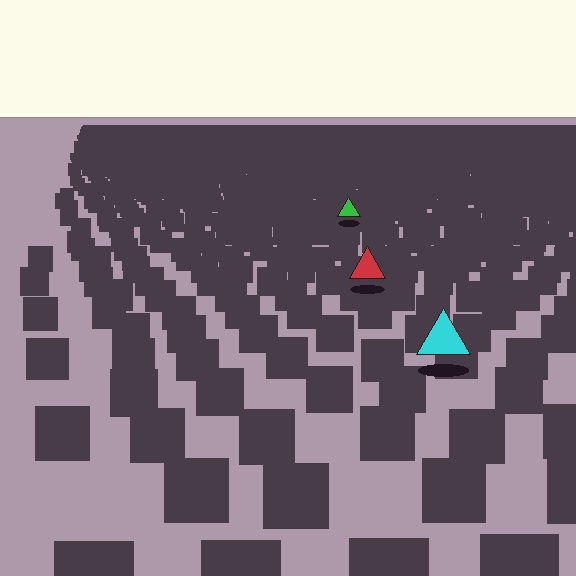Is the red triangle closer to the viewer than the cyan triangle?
No. The cyan triangle is closer — you can tell from the texture gradient: the ground texture is coarser near it.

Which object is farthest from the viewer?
The green triangle is farthest from the viewer. It appears smaller and the ground texture around it is denser.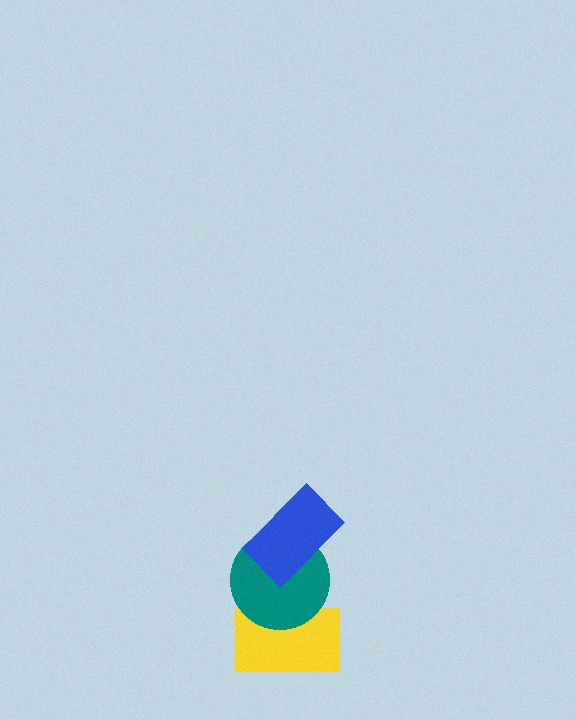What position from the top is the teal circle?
The teal circle is 2nd from the top.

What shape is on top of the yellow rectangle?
The teal circle is on top of the yellow rectangle.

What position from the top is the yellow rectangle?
The yellow rectangle is 3rd from the top.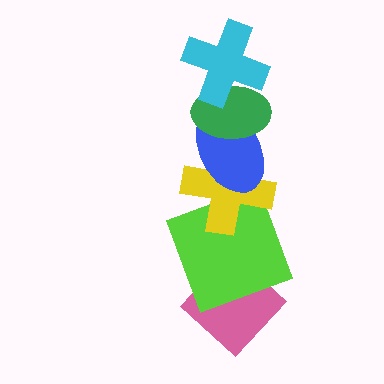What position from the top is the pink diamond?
The pink diamond is 6th from the top.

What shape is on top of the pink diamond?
The lime square is on top of the pink diamond.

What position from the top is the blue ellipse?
The blue ellipse is 3rd from the top.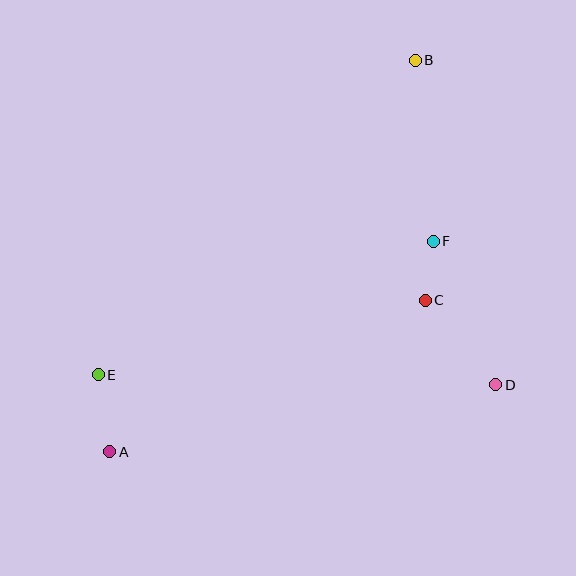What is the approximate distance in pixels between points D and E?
The distance between D and E is approximately 398 pixels.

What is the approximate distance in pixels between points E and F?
The distance between E and F is approximately 361 pixels.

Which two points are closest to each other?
Points C and F are closest to each other.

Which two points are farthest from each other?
Points A and B are farthest from each other.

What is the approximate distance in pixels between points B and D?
The distance between B and D is approximately 334 pixels.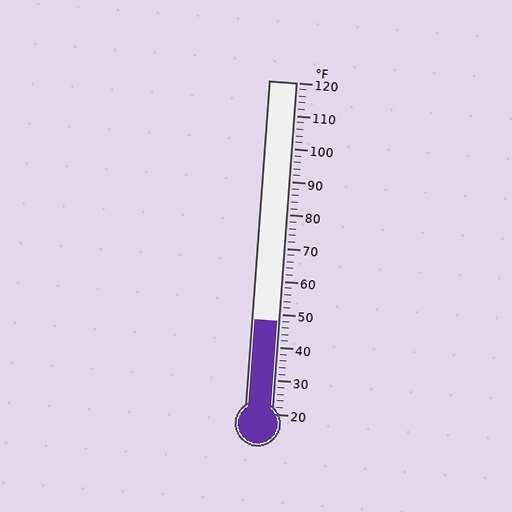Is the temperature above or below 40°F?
The temperature is above 40°F.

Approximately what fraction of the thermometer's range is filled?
The thermometer is filled to approximately 30% of its range.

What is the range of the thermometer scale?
The thermometer scale ranges from 20°F to 120°F.